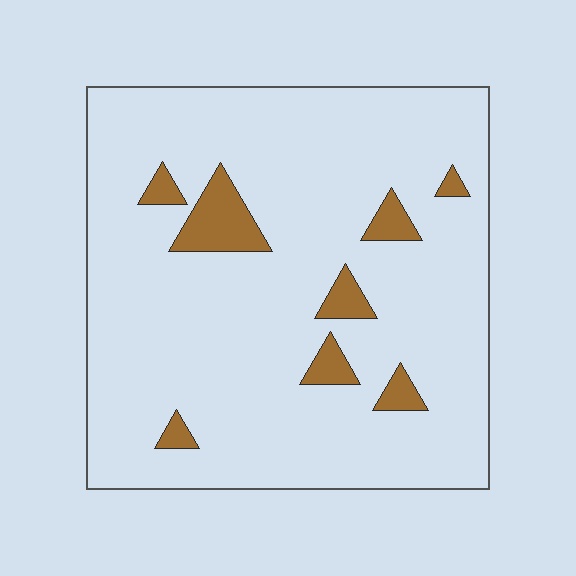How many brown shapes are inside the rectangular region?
8.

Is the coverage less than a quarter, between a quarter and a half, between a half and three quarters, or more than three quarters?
Less than a quarter.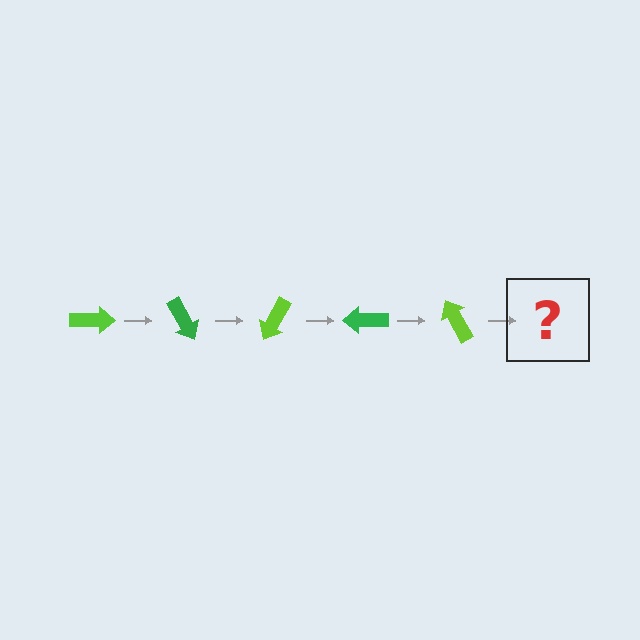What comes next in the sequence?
The next element should be a green arrow, rotated 300 degrees from the start.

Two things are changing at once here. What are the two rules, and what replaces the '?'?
The two rules are that it rotates 60 degrees each step and the color cycles through lime and green. The '?' should be a green arrow, rotated 300 degrees from the start.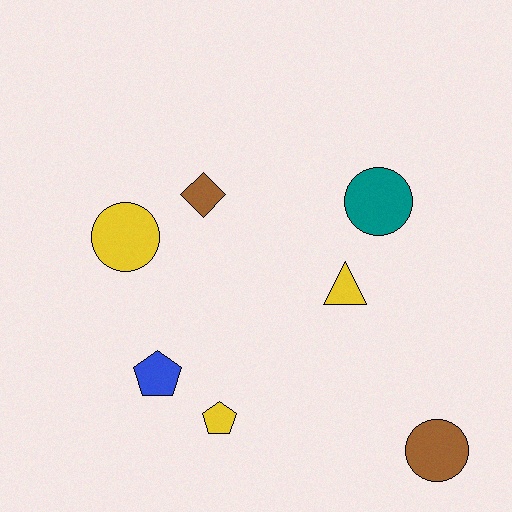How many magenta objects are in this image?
There are no magenta objects.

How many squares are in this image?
There are no squares.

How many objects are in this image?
There are 7 objects.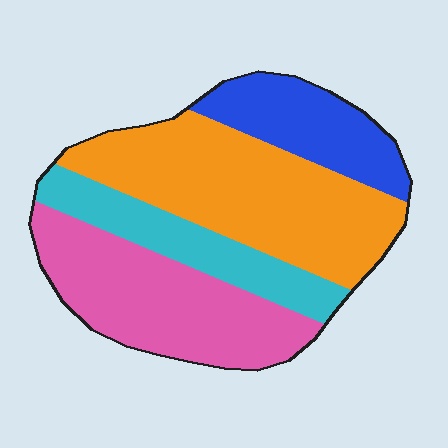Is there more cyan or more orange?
Orange.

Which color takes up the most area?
Orange, at roughly 35%.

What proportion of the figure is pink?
Pink covers 30% of the figure.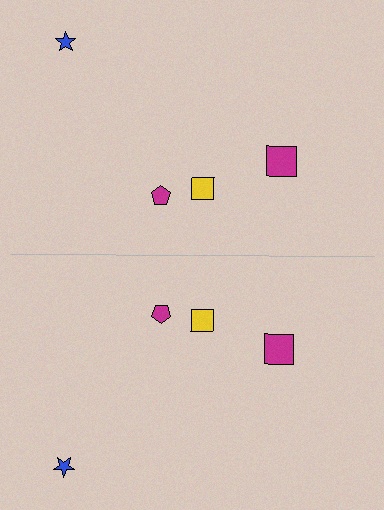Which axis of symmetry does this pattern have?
The pattern has a horizontal axis of symmetry running through the center of the image.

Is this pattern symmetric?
Yes, this pattern has bilateral (reflection) symmetry.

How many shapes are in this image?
There are 8 shapes in this image.